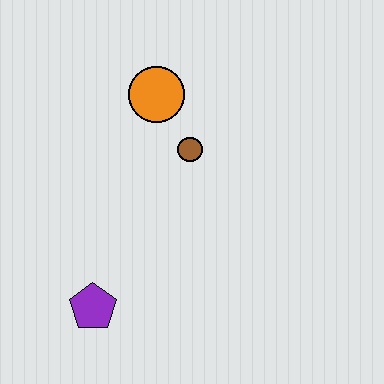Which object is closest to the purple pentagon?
The brown circle is closest to the purple pentagon.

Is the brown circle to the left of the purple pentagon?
No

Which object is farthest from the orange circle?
The purple pentagon is farthest from the orange circle.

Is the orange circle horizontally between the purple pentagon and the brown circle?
Yes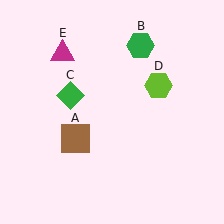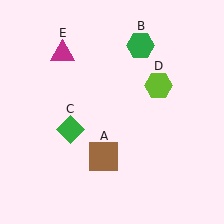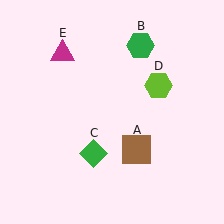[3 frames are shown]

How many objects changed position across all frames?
2 objects changed position: brown square (object A), green diamond (object C).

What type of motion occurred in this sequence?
The brown square (object A), green diamond (object C) rotated counterclockwise around the center of the scene.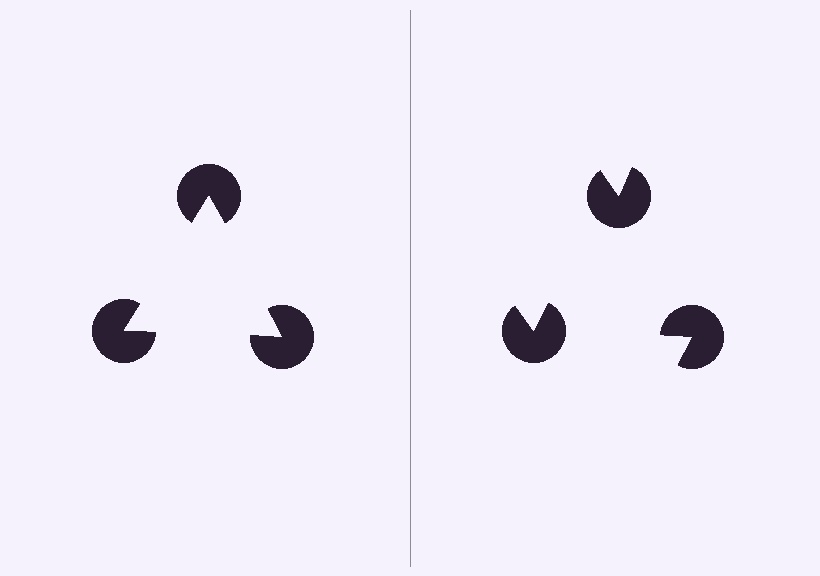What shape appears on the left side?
An illusory triangle.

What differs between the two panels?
The pac-man discs are positioned identically on both sides; only the wedge orientations differ. On the left they align to a triangle; on the right they are misaligned.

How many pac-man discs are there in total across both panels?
6 — 3 on each side.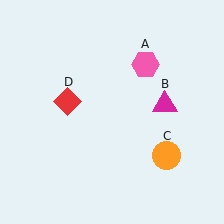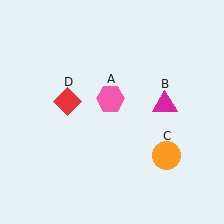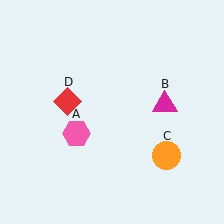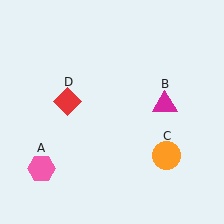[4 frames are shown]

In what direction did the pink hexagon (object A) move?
The pink hexagon (object A) moved down and to the left.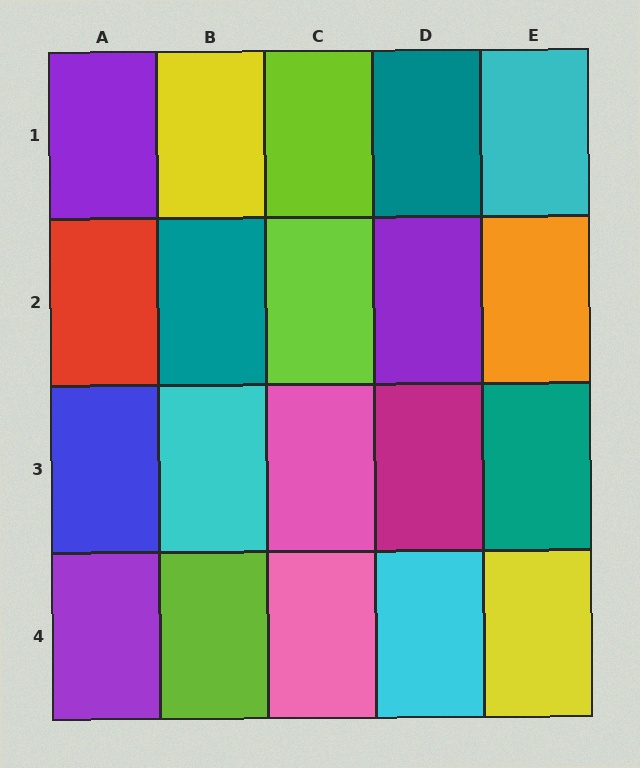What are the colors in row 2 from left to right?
Red, teal, lime, purple, orange.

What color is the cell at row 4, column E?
Yellow.